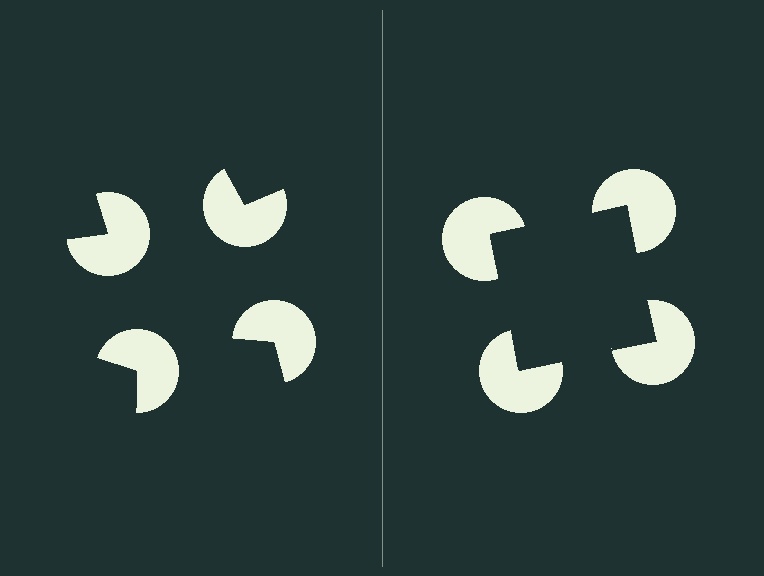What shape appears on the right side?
An illusory square.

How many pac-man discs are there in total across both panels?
8 — 4 on each side.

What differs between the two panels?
The pac-man discs are positioned identically on both sides; only the wedge orientations differ. On the right they align to a square; on the left they are misaligned.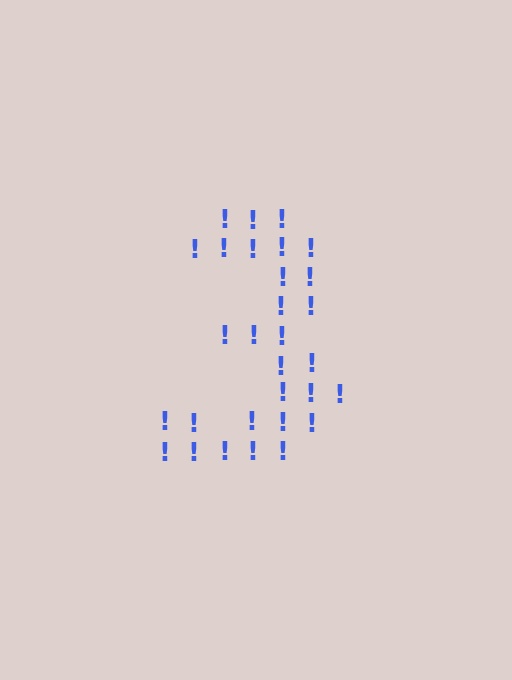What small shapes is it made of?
It is made of small exclamation marks.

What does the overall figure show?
The overall figure shows the digit 3.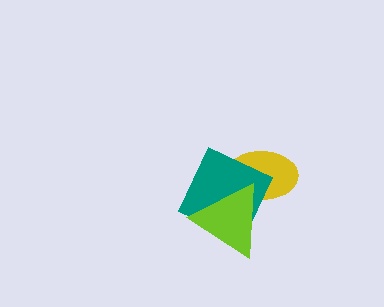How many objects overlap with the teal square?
2 objects overlap with the teal square.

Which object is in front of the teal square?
The lime triangle is in front of the teal square.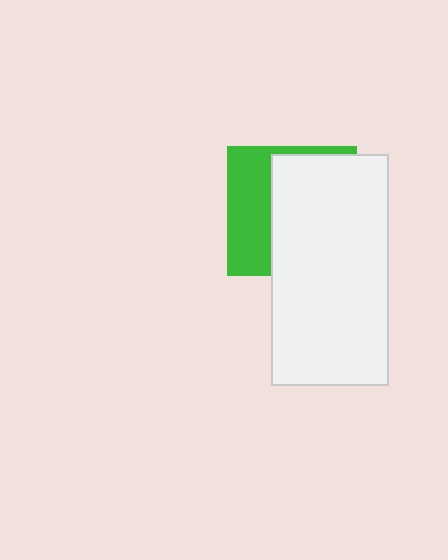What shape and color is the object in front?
The object in front is a white rectangle.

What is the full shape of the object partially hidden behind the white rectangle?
The partially hidden object is a green square.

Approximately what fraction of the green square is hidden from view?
Roughly 62% of the green square is hidden behind the white rectangle.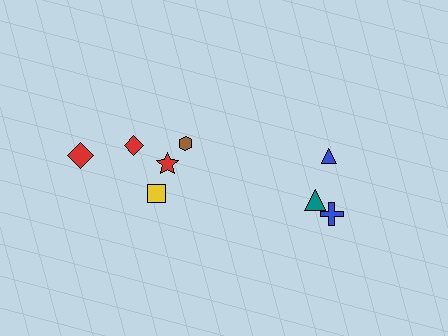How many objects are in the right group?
There are 3 objects.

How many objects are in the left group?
There are 5 objects.